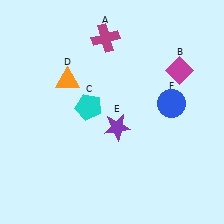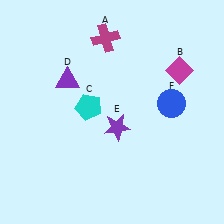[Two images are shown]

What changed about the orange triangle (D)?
In Image 1, D is orange. In Image 2, it changed to purple.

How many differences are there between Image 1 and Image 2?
There is 1 difference between the two images.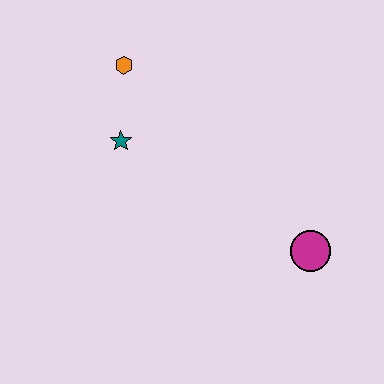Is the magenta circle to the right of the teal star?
Yes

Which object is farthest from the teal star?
The magenta circle is farthest from the teal star.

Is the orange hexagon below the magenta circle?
No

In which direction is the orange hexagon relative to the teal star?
The orange hexagon is above the teal star.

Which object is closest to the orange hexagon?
The teal star is closest to the orange hexagon.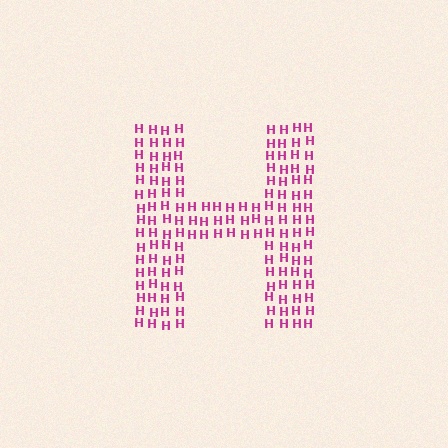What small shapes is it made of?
It is made of small letter H's.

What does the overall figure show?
The overall figure shows the letter H.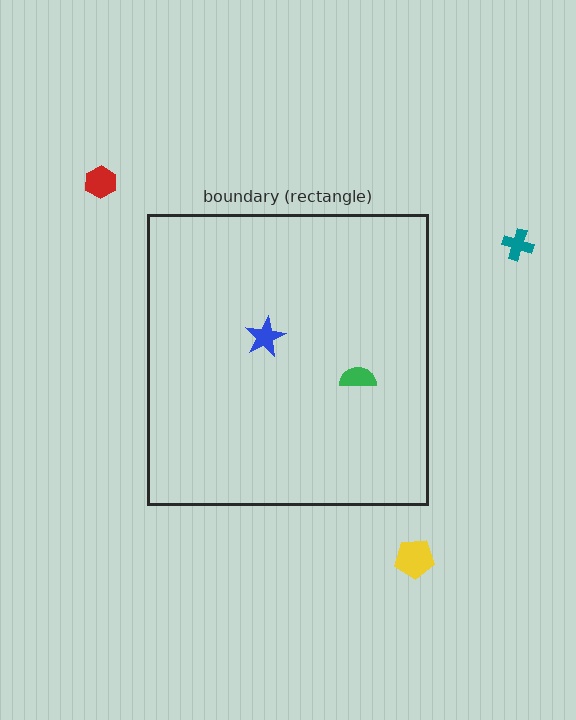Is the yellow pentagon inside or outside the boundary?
Outside.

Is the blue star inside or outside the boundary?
Inside.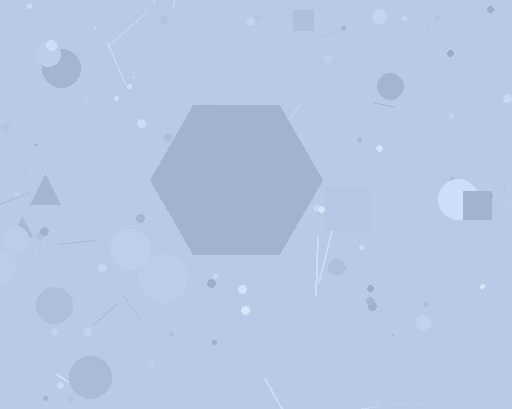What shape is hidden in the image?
A hexagon is hidden in the image.